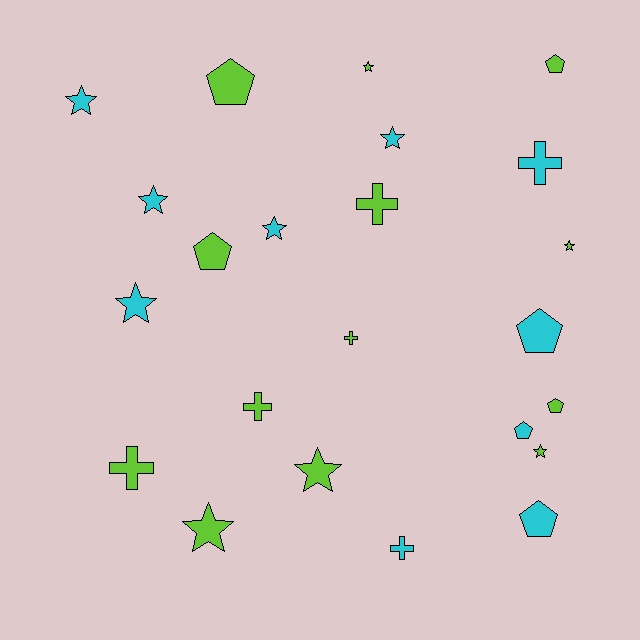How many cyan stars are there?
There are 5 cyan stars.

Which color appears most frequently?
Lime, with 13 objects.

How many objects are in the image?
There are 23 objects.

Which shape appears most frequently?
Star, with 10 objects.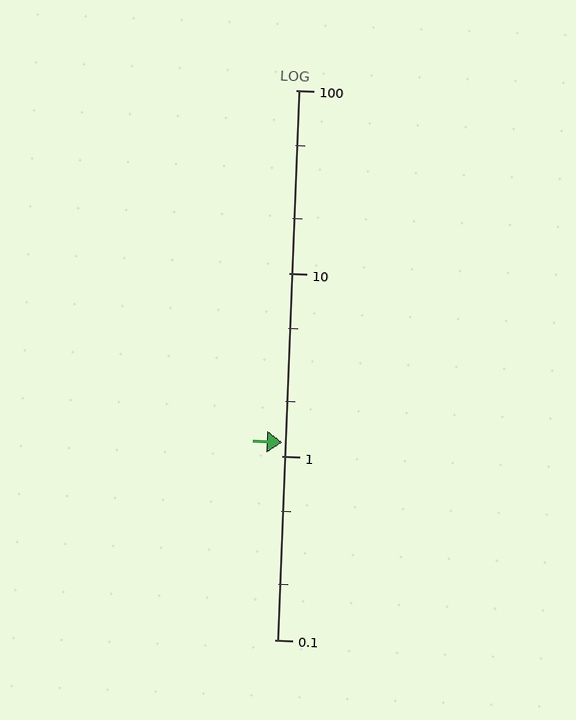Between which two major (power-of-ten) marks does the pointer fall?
The pointer is between 1 and 10.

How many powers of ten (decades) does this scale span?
The scale spans 3 decades, from 0.1 to 100.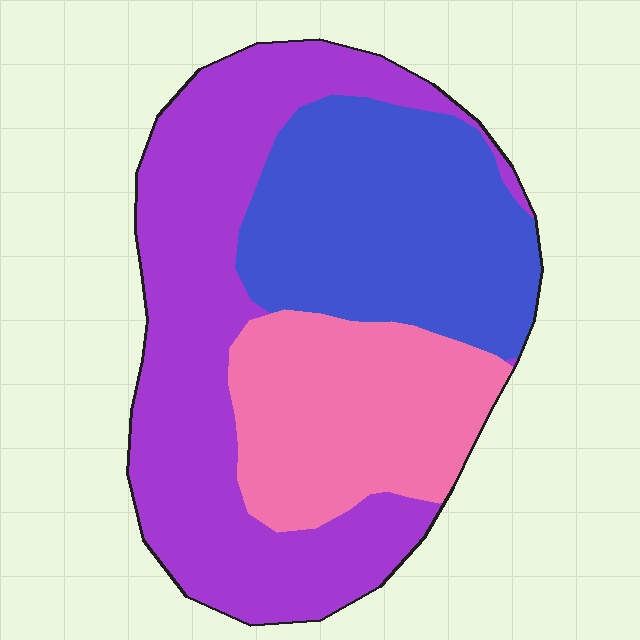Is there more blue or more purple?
Purple.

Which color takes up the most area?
Purple, at roughly 45%.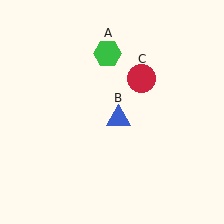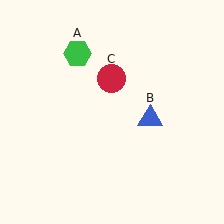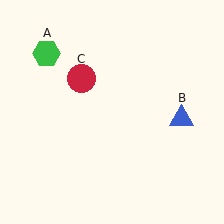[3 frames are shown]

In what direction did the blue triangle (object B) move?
The blue triangle (object B) moved right.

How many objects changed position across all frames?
3 objects changed position: green hexagon (object A), blue triangle (object B), red circle (object C).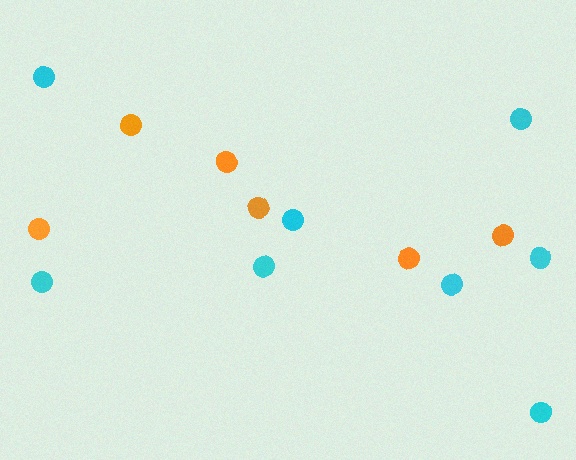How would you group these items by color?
There are 2 groups: one group of orange circles (6) and one group of cyan circles (8).